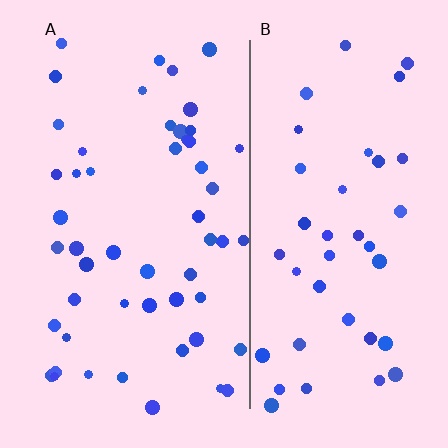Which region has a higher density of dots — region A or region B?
A (the left).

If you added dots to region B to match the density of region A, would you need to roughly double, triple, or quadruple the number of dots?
Approximately double.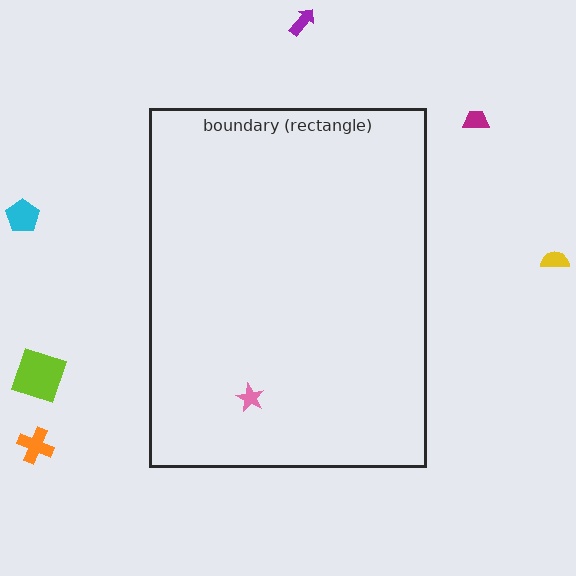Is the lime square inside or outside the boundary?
Outside.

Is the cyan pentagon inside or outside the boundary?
Outside.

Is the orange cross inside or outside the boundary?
Outside.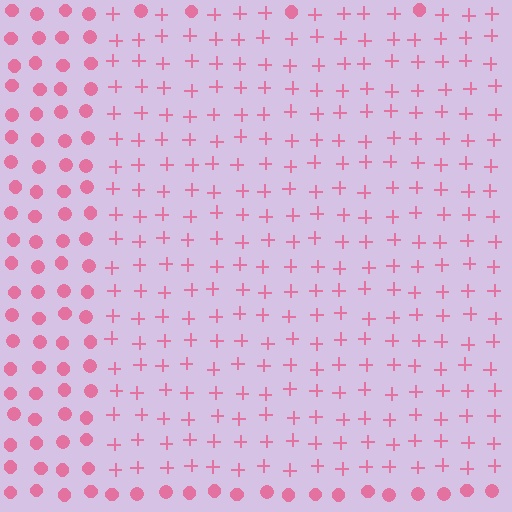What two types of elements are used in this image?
The image uses plus signs inside the rectangle region and circles outside it.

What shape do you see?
I see a rectangle.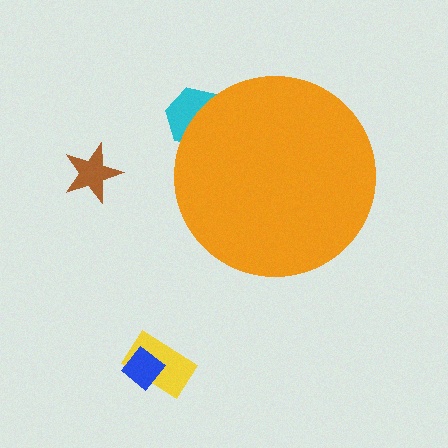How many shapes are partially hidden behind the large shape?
1 shape is partially hidden.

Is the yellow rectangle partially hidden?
No, the yellow rectangle is fully visible.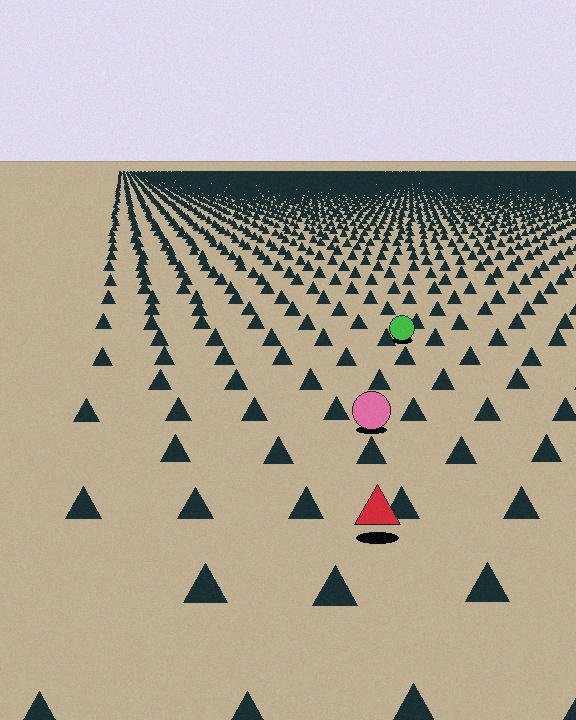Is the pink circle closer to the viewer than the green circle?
Yes. The pink circle is closer — you can tell from the texture gradient: the ground texture is coarser near it.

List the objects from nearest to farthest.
From nearest to farthest: the red triangle, the pink circle, the green circle.